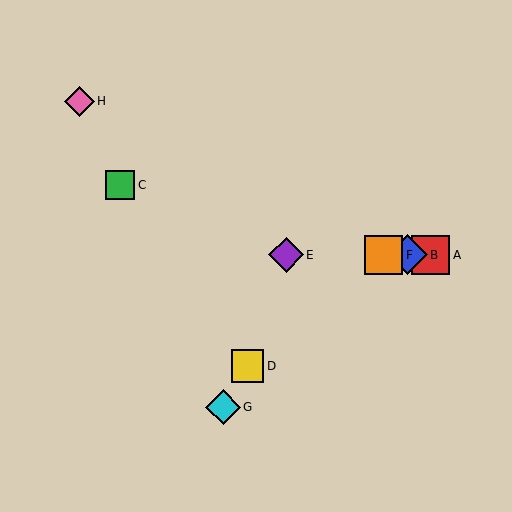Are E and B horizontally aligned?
Yes, both are at y≈255.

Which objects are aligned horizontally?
Objects A, B, E, F are aligned horizontally.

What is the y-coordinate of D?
Object D is at y≈366.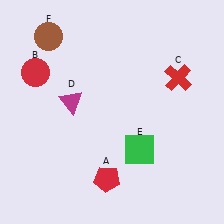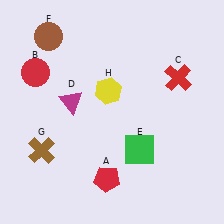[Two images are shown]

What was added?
A brown cross (G), a yellow hexagon (H) were added in Image 2.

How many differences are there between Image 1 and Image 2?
There are 2 differences between the two images.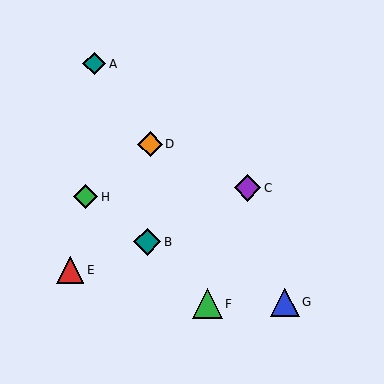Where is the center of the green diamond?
The center of the green diamond is at (86, 197).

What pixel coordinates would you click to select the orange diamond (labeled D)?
Click at (150, 144) to select the orange diamond D.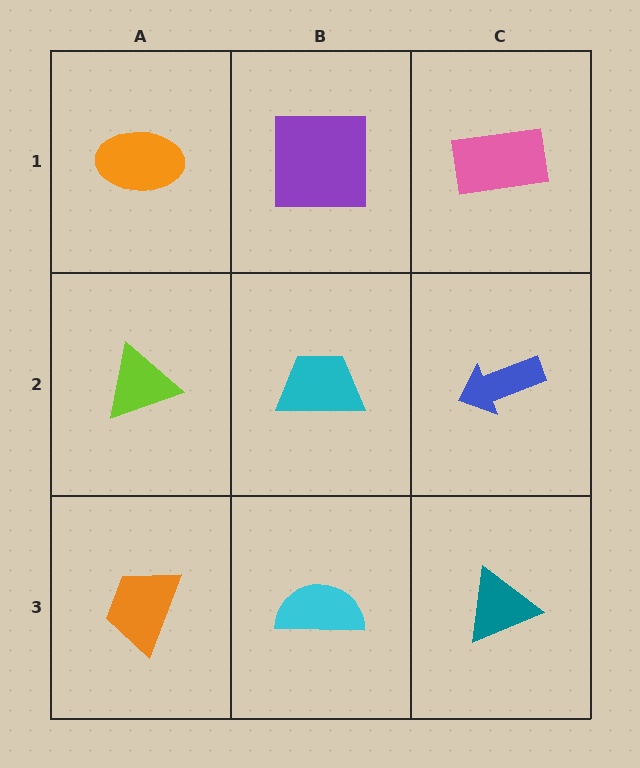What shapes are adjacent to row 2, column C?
A pink rectangle (row 1, column C), a teal triangle (row 3, column C), a cyan trapezoid (row 2, column B).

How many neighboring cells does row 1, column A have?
2.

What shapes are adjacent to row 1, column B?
A cyan trapezoid (row 2, column B), an orange ellipse (row 1, column A), a pink rectangle (row 1, column C).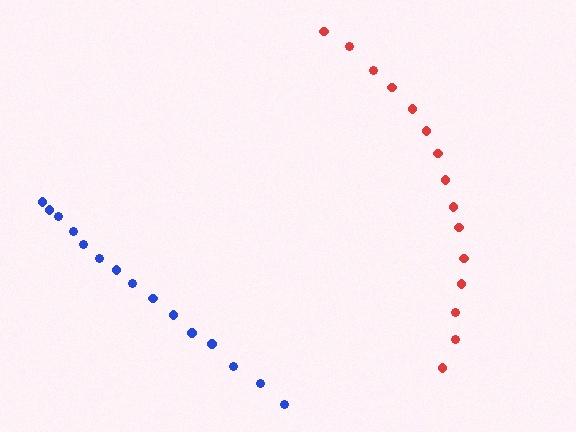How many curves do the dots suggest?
There are 2 distinct paths.